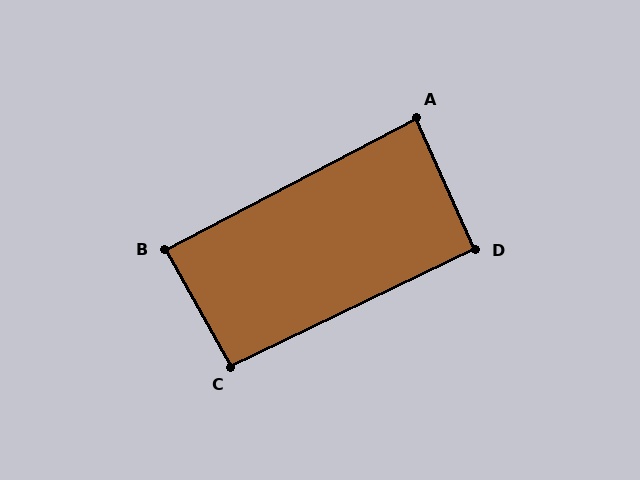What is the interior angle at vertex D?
Approximately 92 degrees (approximately right).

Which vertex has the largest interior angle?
C, at approximately 93 degrees.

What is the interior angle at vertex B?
Approximately 88 degrees (approximately right).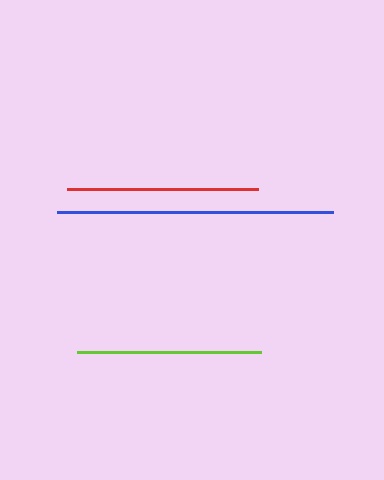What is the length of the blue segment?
The blue segment is approximately 276 pixels long.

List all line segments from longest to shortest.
From longest to shortest: blue, red, lime.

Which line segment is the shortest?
The lime line is the shortest at approximately 184 pixels.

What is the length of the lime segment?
The lime segment is approximately 184 pixels long.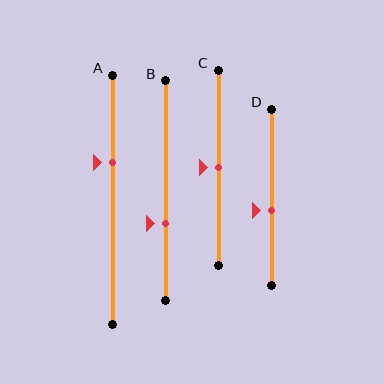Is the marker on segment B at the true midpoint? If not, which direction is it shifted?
No, the marker on segment B is shifted downward by about 15% of the segment length.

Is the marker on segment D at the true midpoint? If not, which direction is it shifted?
No, the marker on segment D is shifted downward by about 7% of the segment length.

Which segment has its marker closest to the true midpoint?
Segment C has its marker closest to the true midpoint.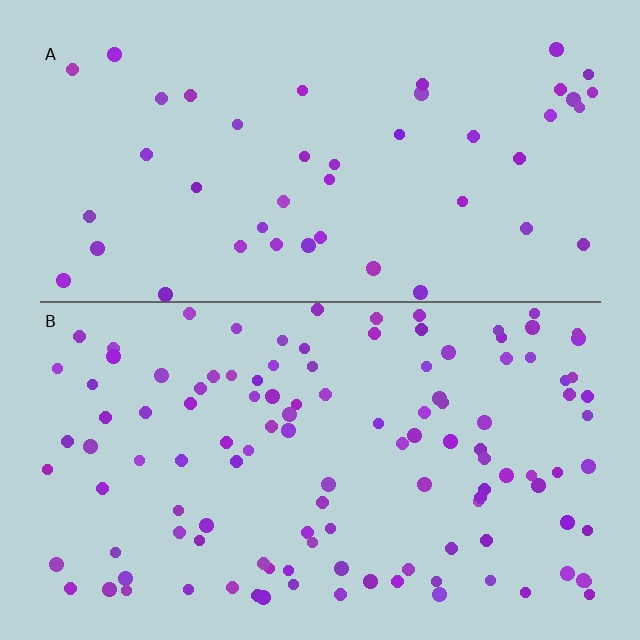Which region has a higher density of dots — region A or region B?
B (the bottom).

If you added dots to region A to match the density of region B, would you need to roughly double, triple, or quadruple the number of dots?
Approximately triple.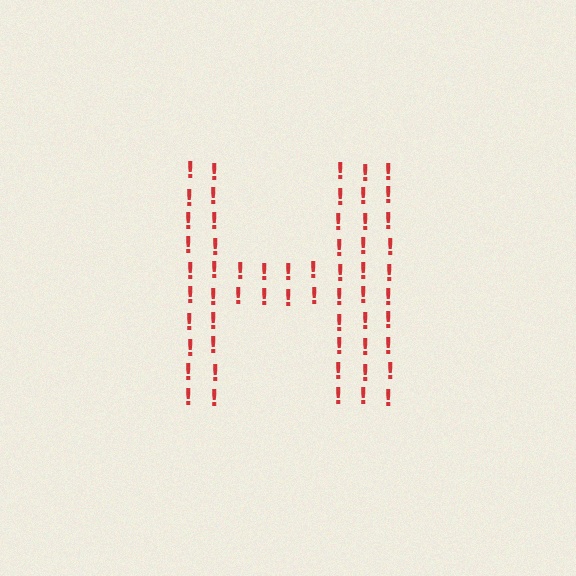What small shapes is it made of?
It is made of small exclamation marks.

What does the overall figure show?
The overall figure shows the letter H.